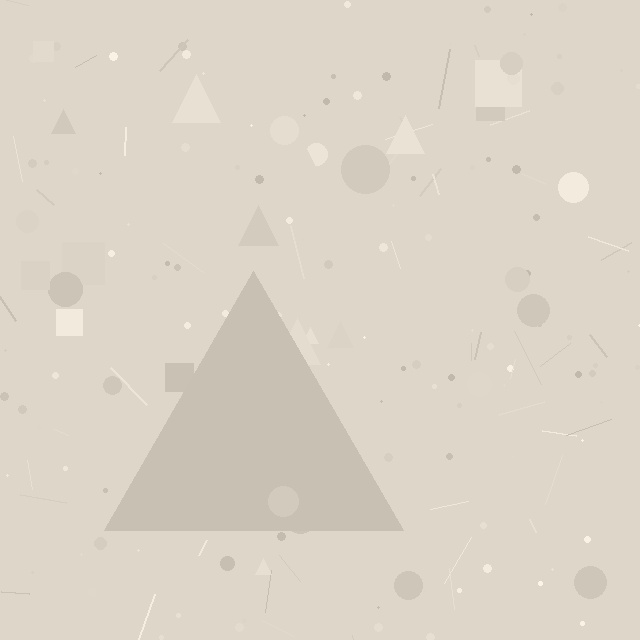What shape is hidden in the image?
A triangle is hidden in the image.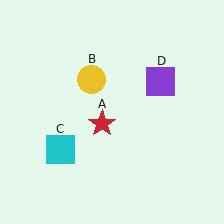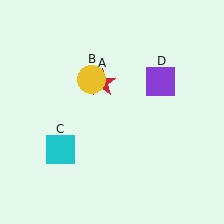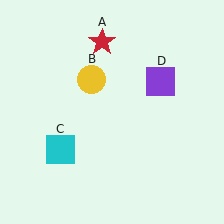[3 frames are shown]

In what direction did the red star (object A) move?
The red star (object A) moved up.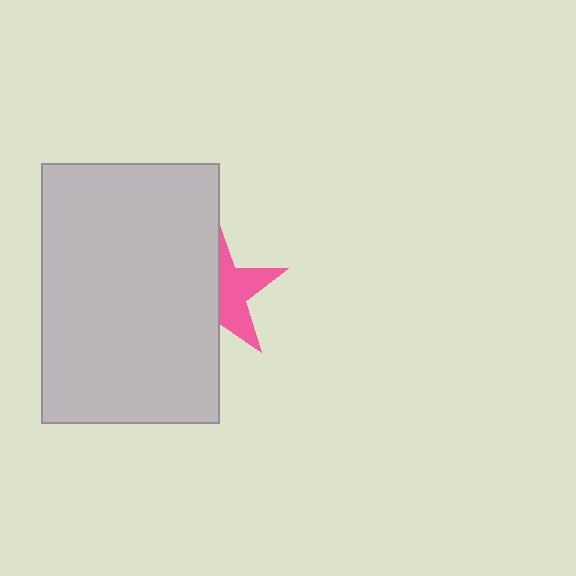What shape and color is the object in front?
The object in front is a light gray rectangle.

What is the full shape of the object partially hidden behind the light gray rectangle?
The partially hidden object is a pink star.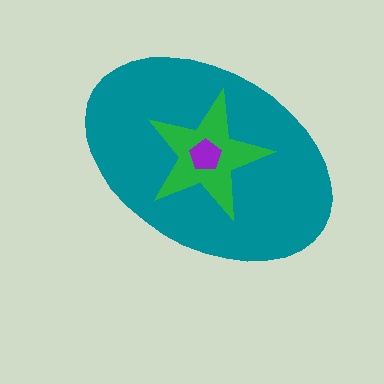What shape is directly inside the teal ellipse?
The green star.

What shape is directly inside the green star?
The purple pentagon.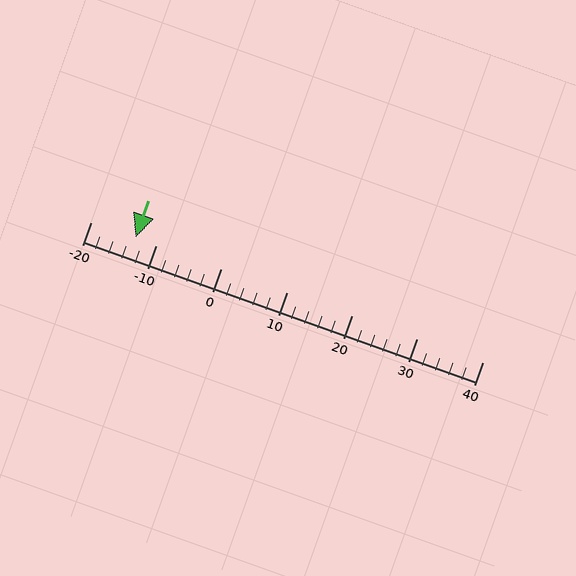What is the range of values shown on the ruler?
The ruler shows values from -20 to 40.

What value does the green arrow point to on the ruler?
The green arrow points to approximately -13.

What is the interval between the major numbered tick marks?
The major tick marks are spaced 10 units apart.